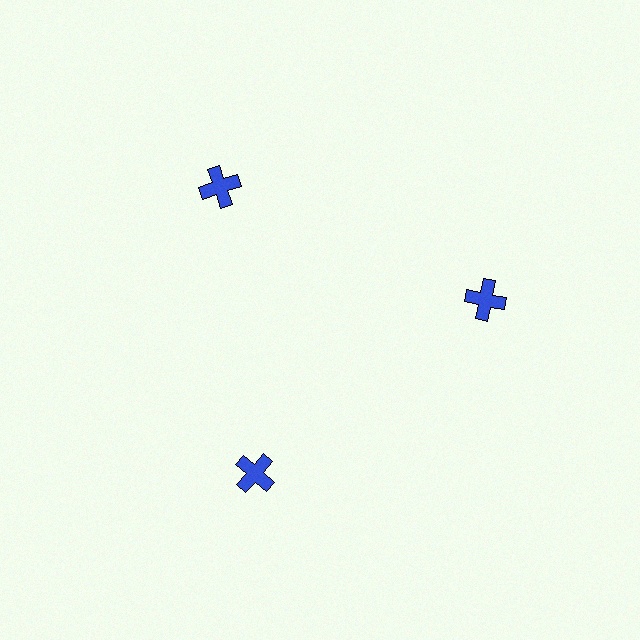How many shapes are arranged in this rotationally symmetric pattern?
There are 3 shapes, arranged in 3 groups of 1.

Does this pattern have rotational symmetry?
Yes, this pattern has 3-fold rotational symmetry. It looks the same after rotating 120 degrees around the center.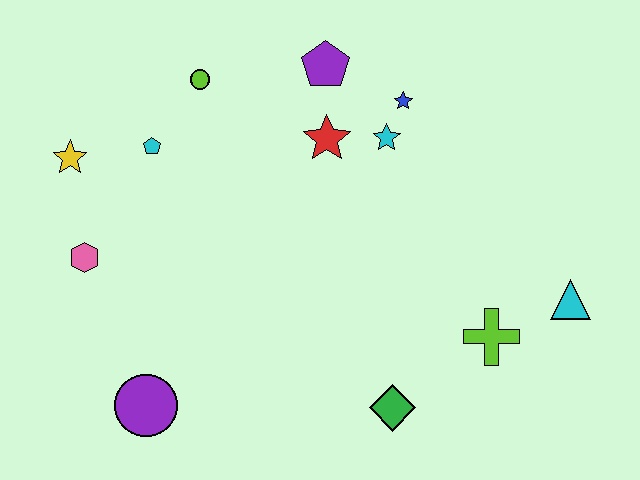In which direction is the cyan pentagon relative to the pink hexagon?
The cyan pentagon is above the pink hexagon.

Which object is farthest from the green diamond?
The yellow star is farthest from the green diamond.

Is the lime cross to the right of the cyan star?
Yes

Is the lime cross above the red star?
No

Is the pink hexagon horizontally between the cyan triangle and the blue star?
No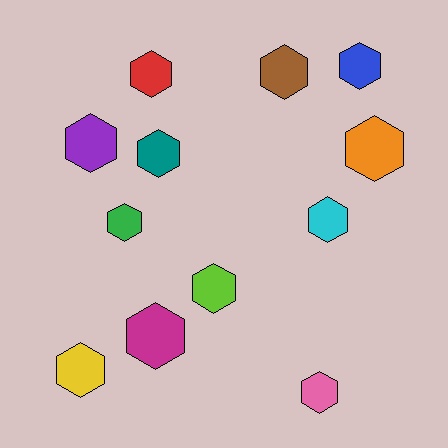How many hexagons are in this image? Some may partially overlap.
There are 12 hexagons.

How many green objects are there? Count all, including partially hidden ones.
There is 1 green object.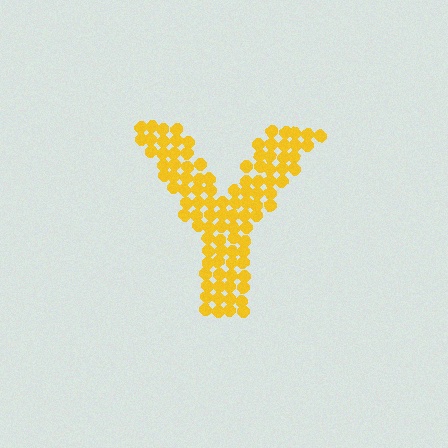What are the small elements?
The small elements are circles.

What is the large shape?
The large shape is the letter Y.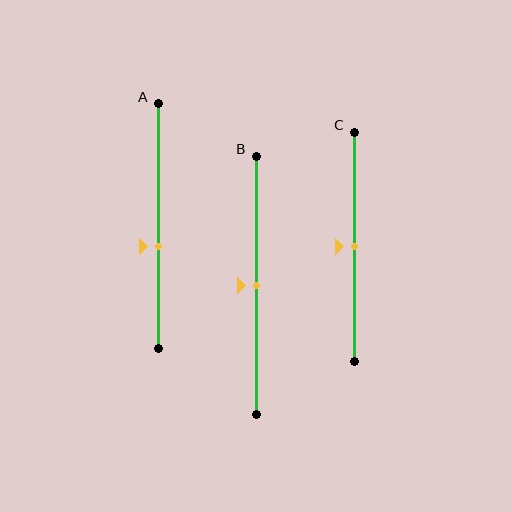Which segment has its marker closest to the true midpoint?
Segment B has its marker closest to the true midpoint.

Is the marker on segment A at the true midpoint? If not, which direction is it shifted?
No, the marker on segment A is shifted downward by about 8% of the segment length.